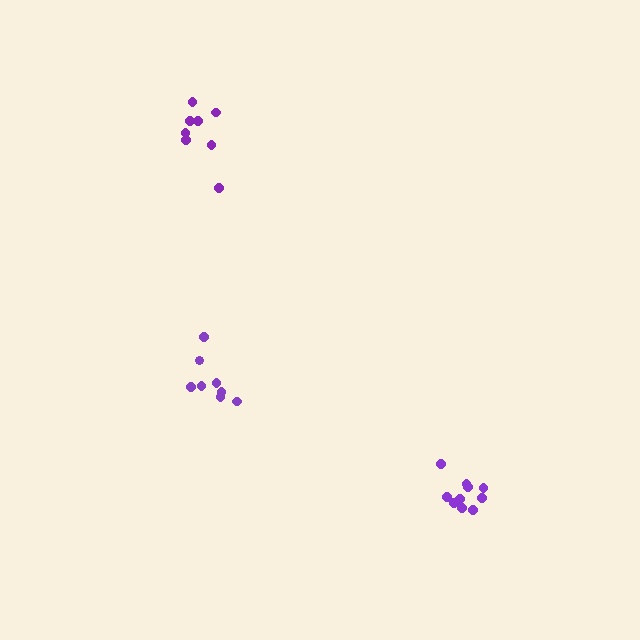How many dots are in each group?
Group 1: 8 dots, Group 2: 10 dots, Group 3: 8 dots (26 total).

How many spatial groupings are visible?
There are 3 spatial groupings.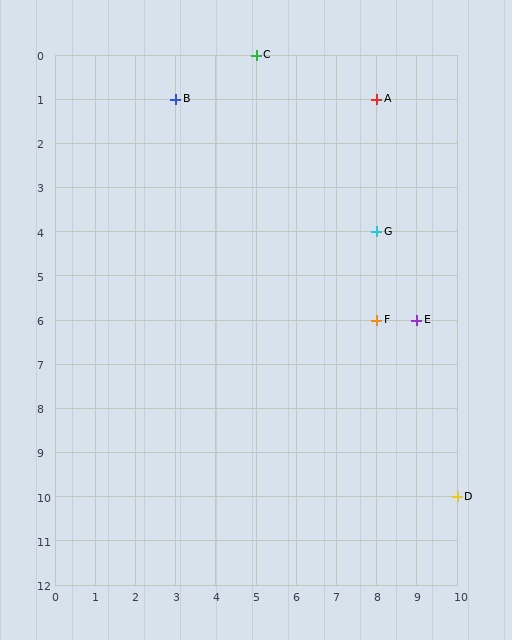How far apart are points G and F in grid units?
Points G and F are 2 rows apart.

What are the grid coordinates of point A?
Point A is at grid coordinates (8, 1).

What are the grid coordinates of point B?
Point B is at grid coordinates (3, 1).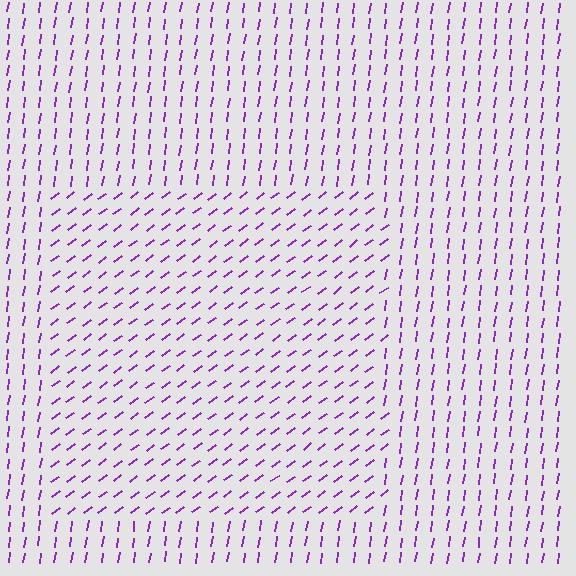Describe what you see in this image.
The image is filled with small purple line segments. A rectangle region in the image has lines oriented differently from the surrounding lines, creating a visible texture boundary.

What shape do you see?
I see a rectangle.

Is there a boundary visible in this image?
Yes, there is a texture boundary formed by a change in line orientation.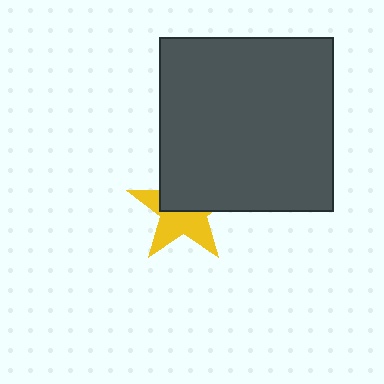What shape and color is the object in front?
The object in front is a dark gray square.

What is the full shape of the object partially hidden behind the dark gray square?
The partially hidden object is a yellow star.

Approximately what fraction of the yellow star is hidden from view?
Roughly 48% of the yellow star is hidden behind the dark gray square.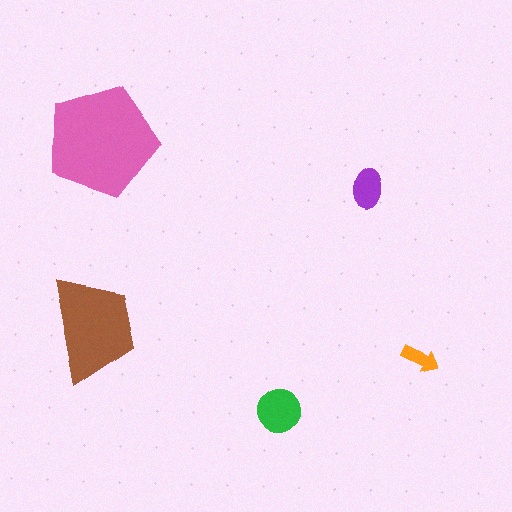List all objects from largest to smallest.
The pink pentagon, the brown trapezoid, the green circle, the purple ellipse, the orange arrow.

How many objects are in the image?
There are 5 objects in the image.